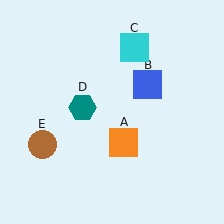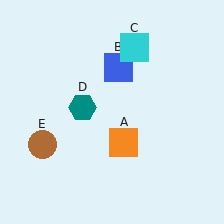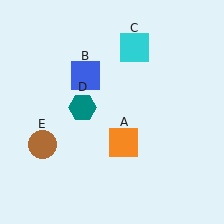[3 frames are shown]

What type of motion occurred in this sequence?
The blue square (object B) rotated counterclockwise around the center of the scene.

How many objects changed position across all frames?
1 object changed position: blue square (object B).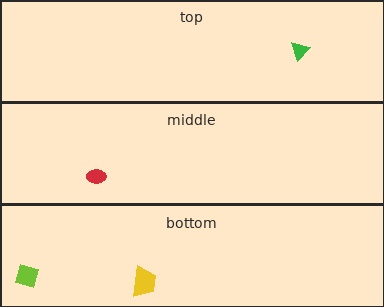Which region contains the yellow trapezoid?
The bottom region.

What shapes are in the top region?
The green triangle.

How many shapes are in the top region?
1.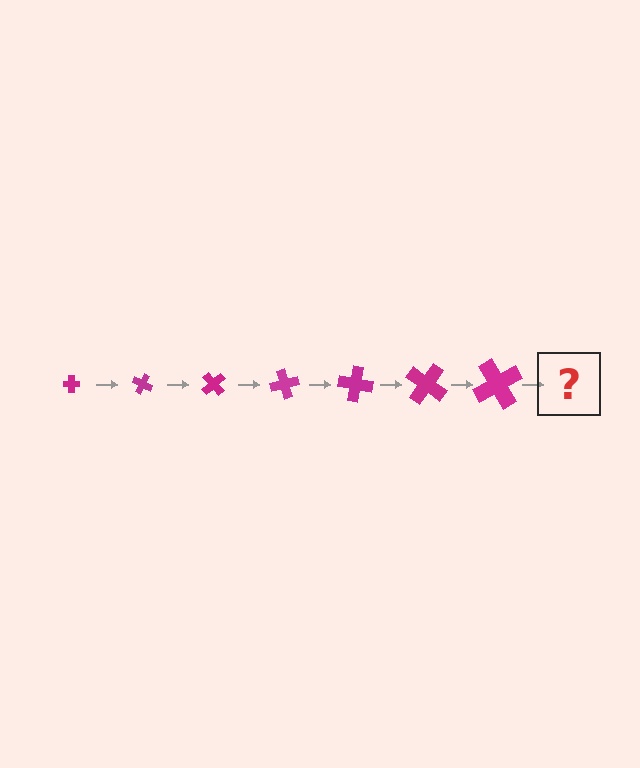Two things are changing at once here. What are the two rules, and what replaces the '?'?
The two rules are that the cross grows larger each step and it rotates 25 degrees each step. The '?' should be a cross, larger than the previous one and rotated 175 degrees from the start.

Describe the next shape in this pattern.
It should be a cross, larger than the previous one and rotated 175 degrees from the start.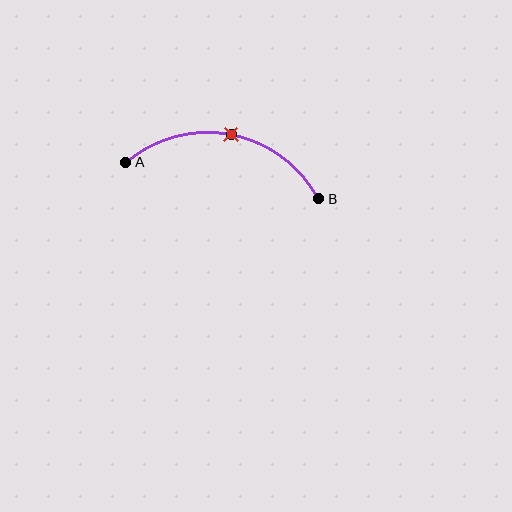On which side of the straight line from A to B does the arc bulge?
The arc bulges above the straight line connecting A and B.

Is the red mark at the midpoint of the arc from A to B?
Yes. The red mark lies on the arc at equal arc-length from both A and B — it is the arc midpoint.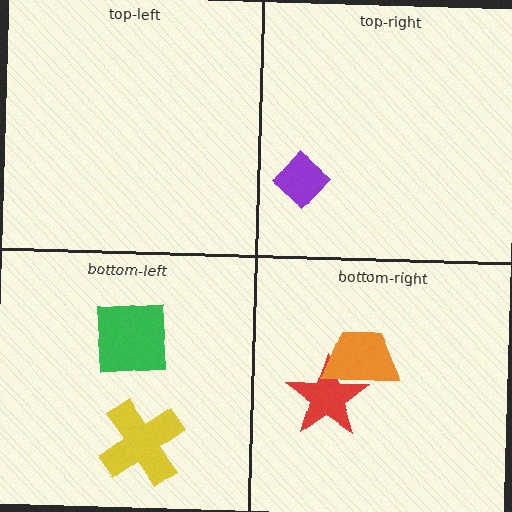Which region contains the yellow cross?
The bottom-left region.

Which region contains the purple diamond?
The top-right region.